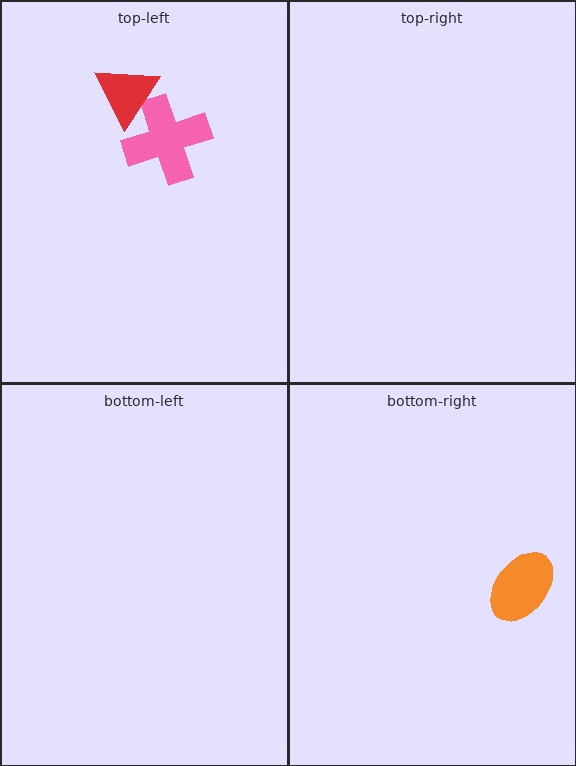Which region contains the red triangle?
The top-left region.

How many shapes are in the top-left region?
2.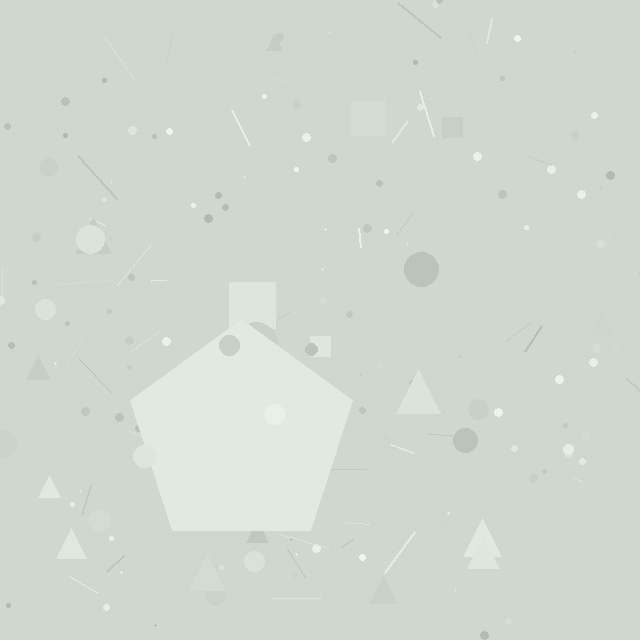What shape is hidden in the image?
A pentagon is hidden in the image.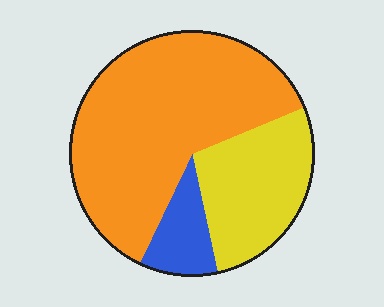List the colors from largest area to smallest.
From largest to smallest: orange, yellow, blue.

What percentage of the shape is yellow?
Yellow takes up about one quarter (1/4) of the shape.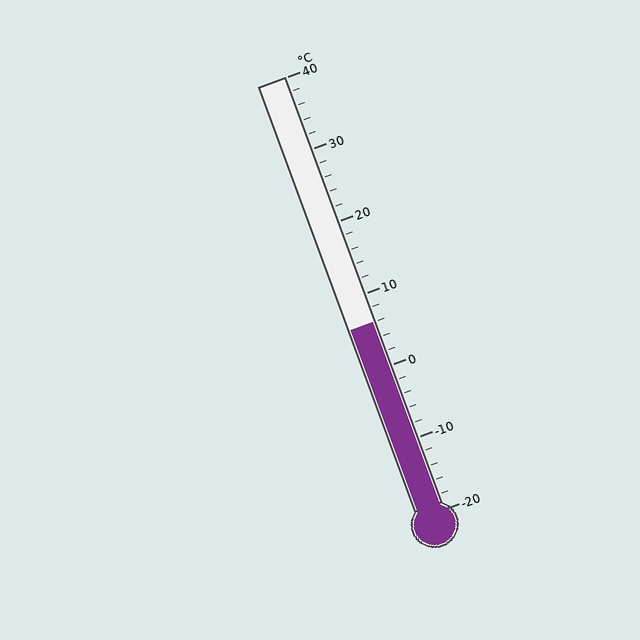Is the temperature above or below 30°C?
The temperature is below 30°C.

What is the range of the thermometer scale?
The thermometer scale ranges from -20°C to 40°C.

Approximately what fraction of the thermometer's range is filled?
The thermometer is filled to approximately 45% of its range.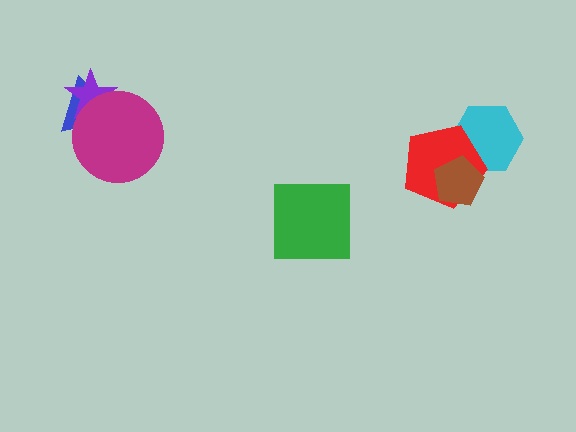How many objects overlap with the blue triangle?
2 objects overlap with the blue triangle.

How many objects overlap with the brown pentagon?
2 objects overlap with the brown pentagon.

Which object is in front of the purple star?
The magenta circle is in front of the purple star.